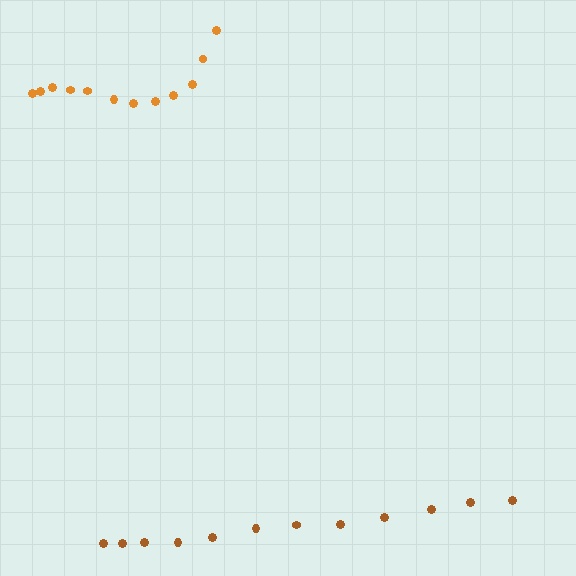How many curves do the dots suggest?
There are 2 distinct paths.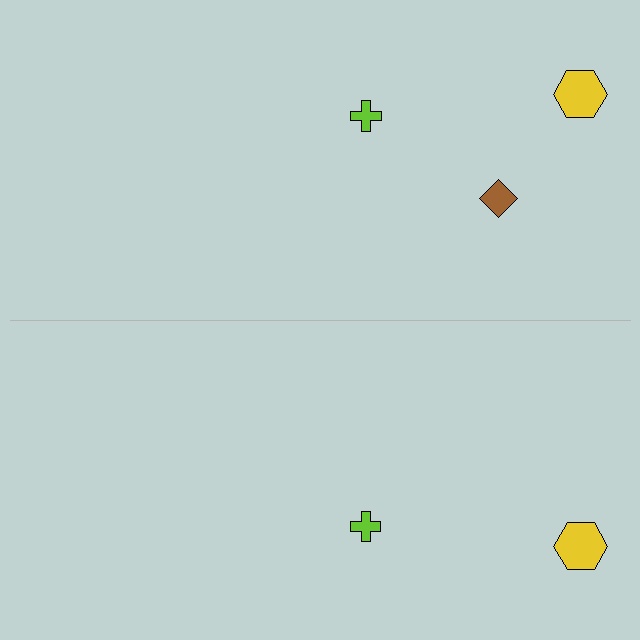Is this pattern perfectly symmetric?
No, the pattern is not perfectly symmetric. A brown diamond is missing from the bottom side.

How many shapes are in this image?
There are 5 shapes in this image.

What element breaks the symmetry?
A brown diamond is missing from the bottom side.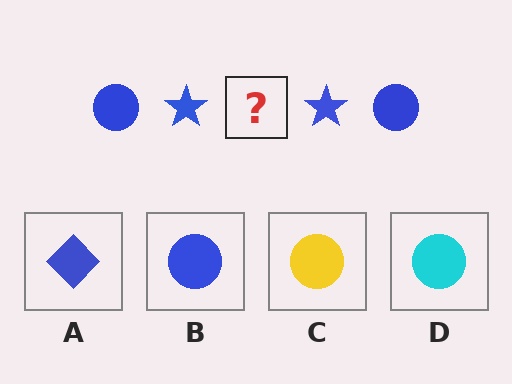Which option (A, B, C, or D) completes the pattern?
B.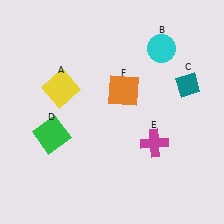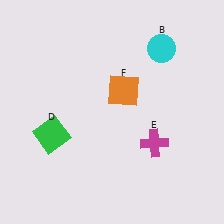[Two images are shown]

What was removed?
The yellow square (A), the teal diamond (C) were removed in Image 2.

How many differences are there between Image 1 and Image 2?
There are 2 differences between the two images.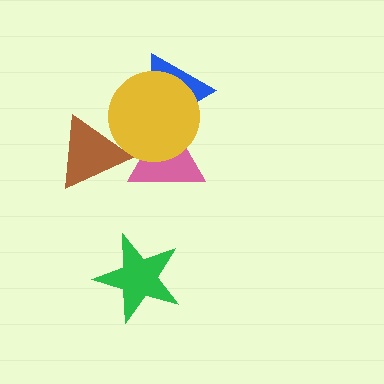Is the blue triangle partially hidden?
Yes, it is partially covered by another shape.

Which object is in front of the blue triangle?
The yellow circle is in front of the blue triangle.